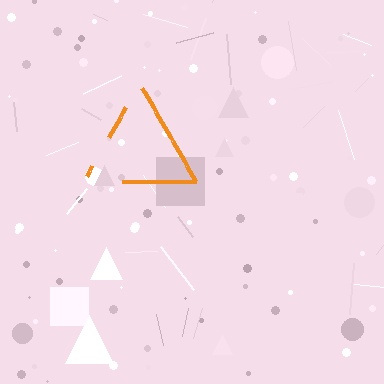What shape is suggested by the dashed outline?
The dashed outline suggests a triangle.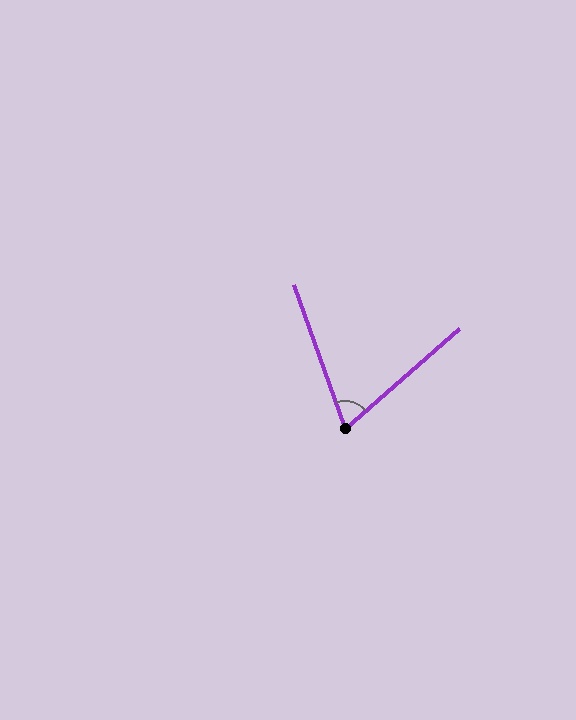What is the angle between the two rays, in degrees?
Approximately 68 degrees.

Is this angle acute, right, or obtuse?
It is acute.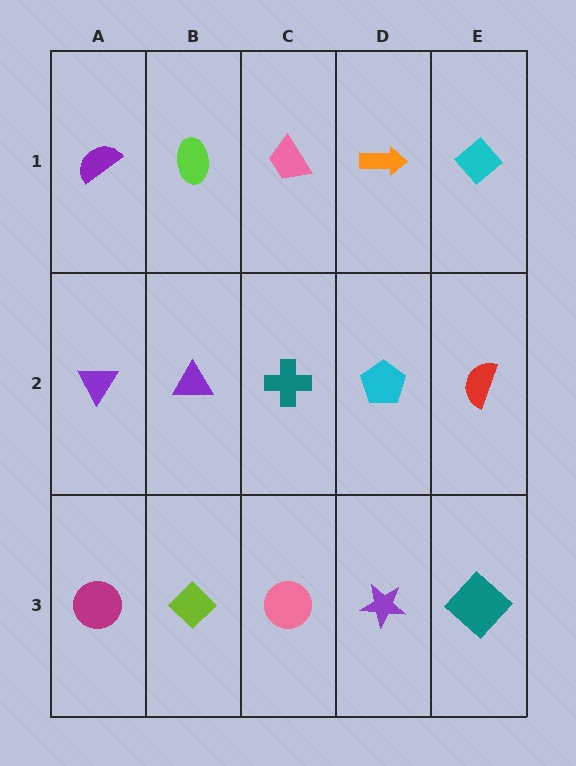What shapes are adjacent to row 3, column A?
A purple triangle (row 2, column A), a lime diamond (row 3, column B).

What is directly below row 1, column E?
A red semicircle.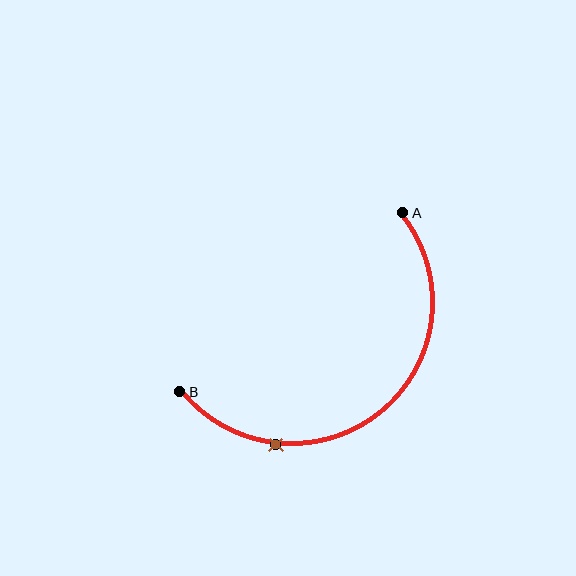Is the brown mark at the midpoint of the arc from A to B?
No. The brown mark lies on the arc but is closer to endpoint B. The arc midpoint would be at the point on the curve equidistant along the arc from both A and B.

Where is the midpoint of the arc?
The arc midpoint is the point on the curve farthest from the straight line joining A and B. It sits below and to the right of that line.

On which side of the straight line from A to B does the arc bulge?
The arc bulges below and to the right of the straight line connecting A and B.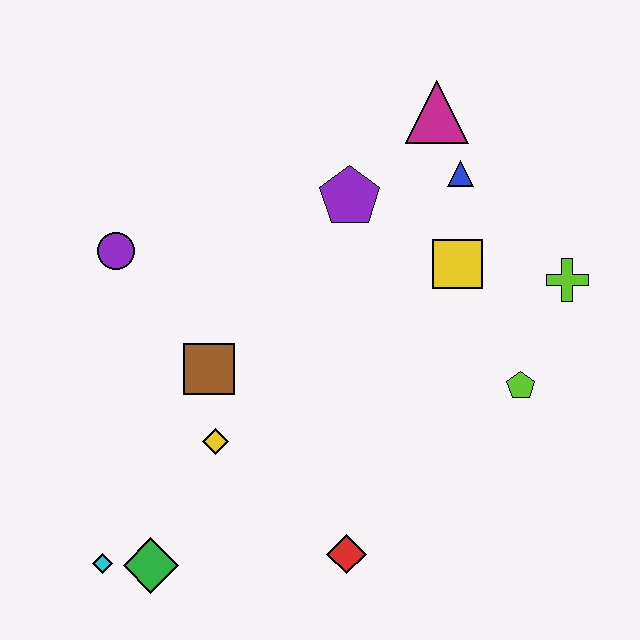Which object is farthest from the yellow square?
The cyan diamond is farthest from the yellow square.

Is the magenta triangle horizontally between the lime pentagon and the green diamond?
Yes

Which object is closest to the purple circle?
The brown square is closest to the purple circle.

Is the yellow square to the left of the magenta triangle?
No